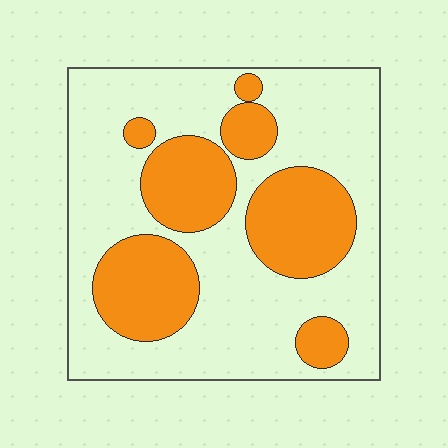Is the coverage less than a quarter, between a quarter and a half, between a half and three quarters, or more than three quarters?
Between a quarter and a half.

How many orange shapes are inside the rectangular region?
7.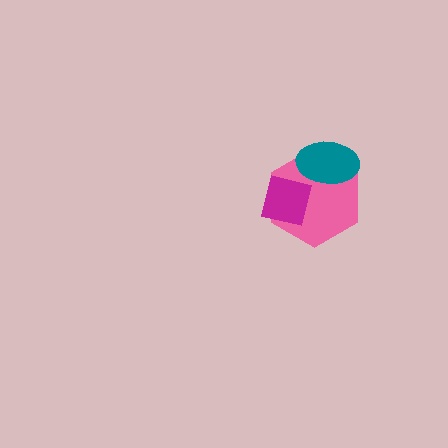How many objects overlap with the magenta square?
1 object overlaps with the magenta square.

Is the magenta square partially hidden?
No, no other shape covers it.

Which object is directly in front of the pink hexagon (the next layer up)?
The teal ellipse is directly in front of the pink hexagon.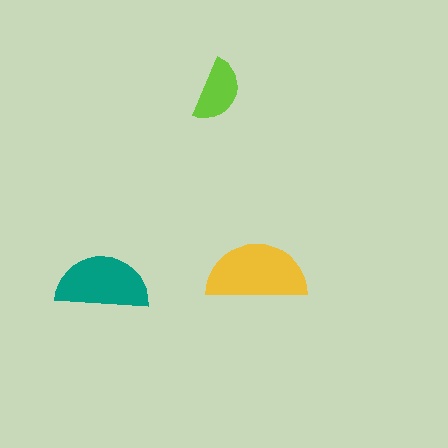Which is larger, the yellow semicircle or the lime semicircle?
The yellow one.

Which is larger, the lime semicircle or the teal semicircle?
The teal one.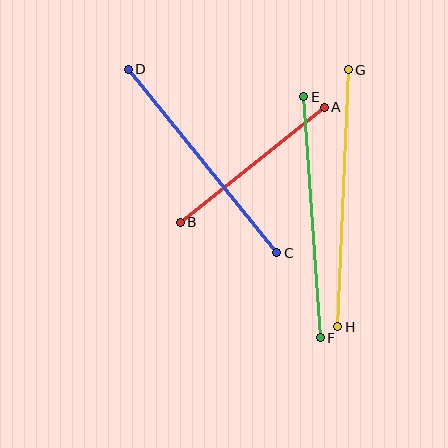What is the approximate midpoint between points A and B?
The midpoint is at approximately (252, 165) pixels.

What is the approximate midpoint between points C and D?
The midpoint is at approximately (202, 161) pixels.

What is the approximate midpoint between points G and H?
The midpoint is at approximately (343, 198) pixels.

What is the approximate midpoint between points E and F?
The midpoint is at approximately (312, 217) pixels.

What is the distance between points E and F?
The distance is approximately 241 pixels.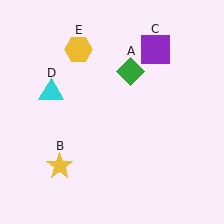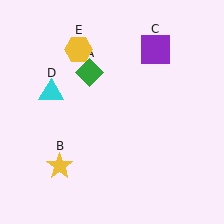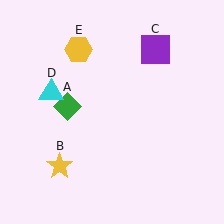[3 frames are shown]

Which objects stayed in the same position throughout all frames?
Yellow star (object B) and purple square (object C) and cyan triangle (object D) and yellow hexagon (object E) remained stationary.